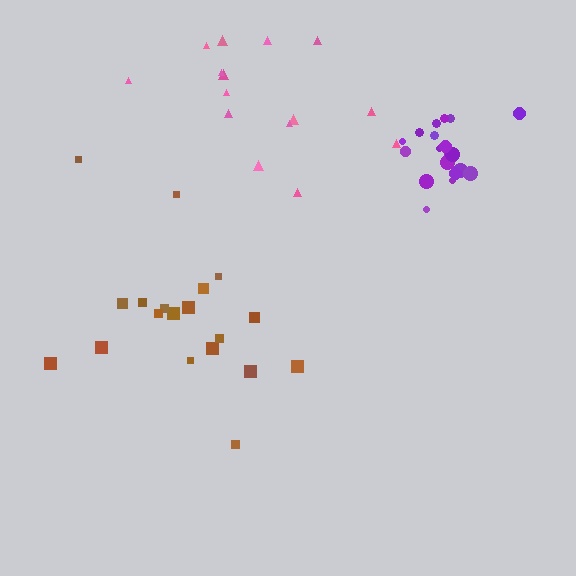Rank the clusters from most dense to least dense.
purple, pink, brown.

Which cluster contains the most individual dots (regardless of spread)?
Brown (19).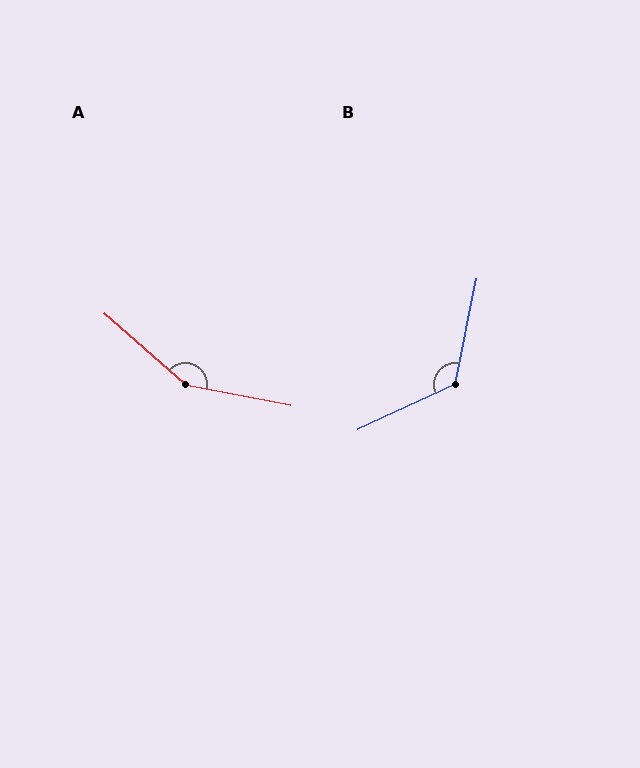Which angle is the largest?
A, at approximately 150 degrees.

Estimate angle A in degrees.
Approximately 150 degrees.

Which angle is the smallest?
B, at approximately 127 degrees.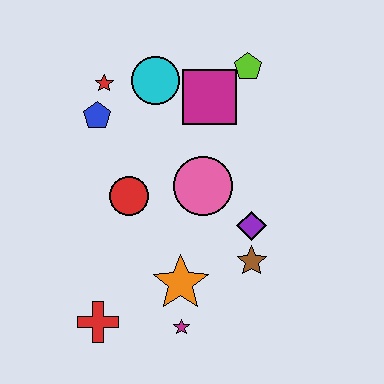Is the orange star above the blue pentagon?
No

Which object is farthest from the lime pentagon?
The red cross is farthest from the lime pentagon.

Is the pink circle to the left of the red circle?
No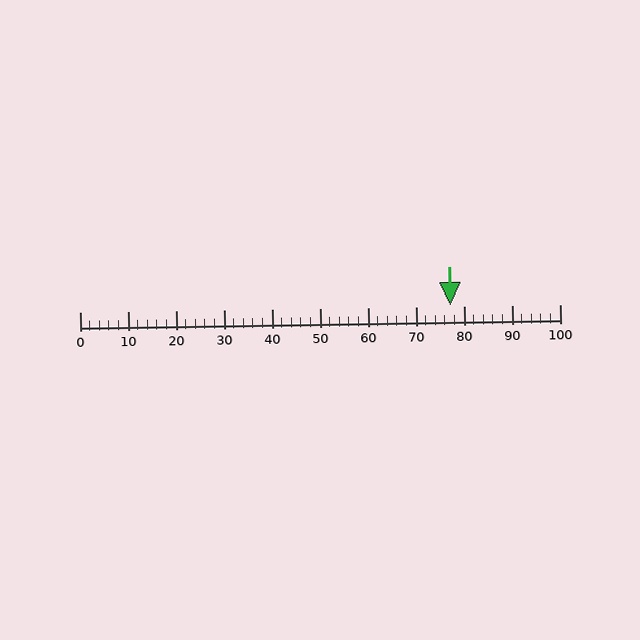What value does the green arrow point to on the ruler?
The green arrow points to approximately 77.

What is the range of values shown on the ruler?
The ruler shows values from 0 to 100.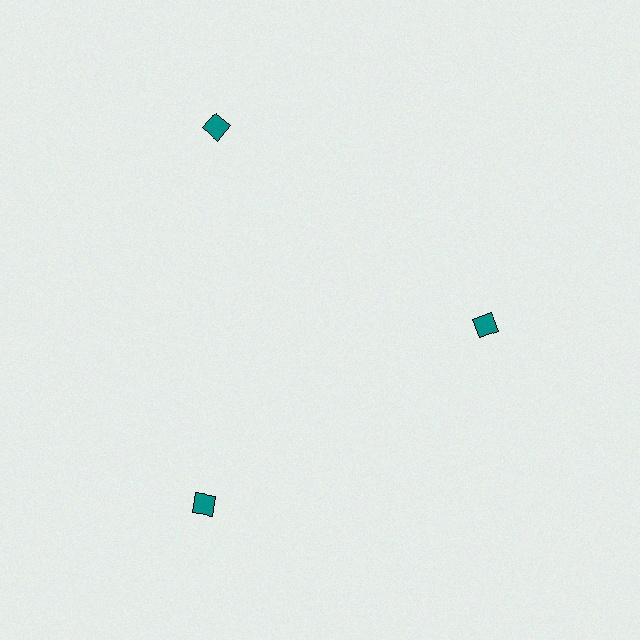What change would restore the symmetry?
The symmetry would be restored by moving it outward, back onto the ring so that all 3 diamonds sit at equal angles and equal distance from the center.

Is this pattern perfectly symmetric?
No. The 3 teal diamonds are arranged in a ring, but one element near the 3 o'clock position is pulled inward toward the center, breaking the 3-fold rotational symmetry.